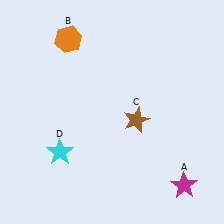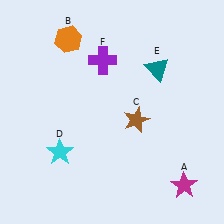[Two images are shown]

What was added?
A teal triangle (E), a purple cross (F) were added in Image 2.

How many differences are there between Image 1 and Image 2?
There are 2 differences between the two images.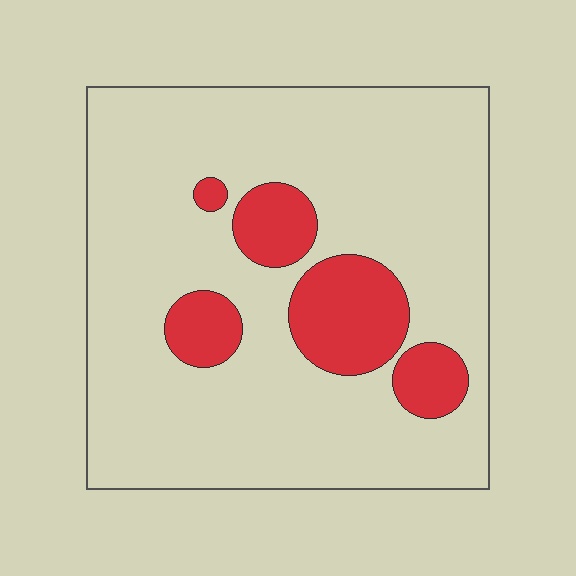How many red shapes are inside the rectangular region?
5.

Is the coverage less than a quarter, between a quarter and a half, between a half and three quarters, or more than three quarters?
Less than a quarter.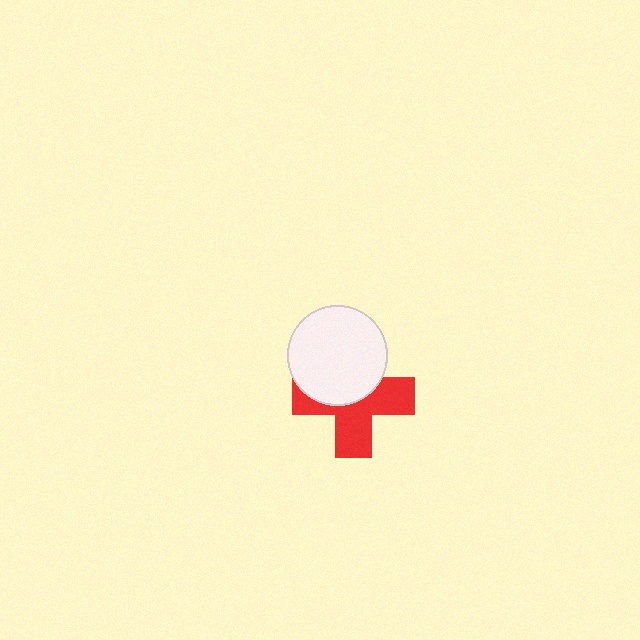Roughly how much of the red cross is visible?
About half of it is visible (roughly 56%).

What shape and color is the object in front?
The object in front is a white circle.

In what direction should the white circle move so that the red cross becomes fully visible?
The white circle should move up. That is the shortest direction to clear the overlap and leave the red cross fully visible.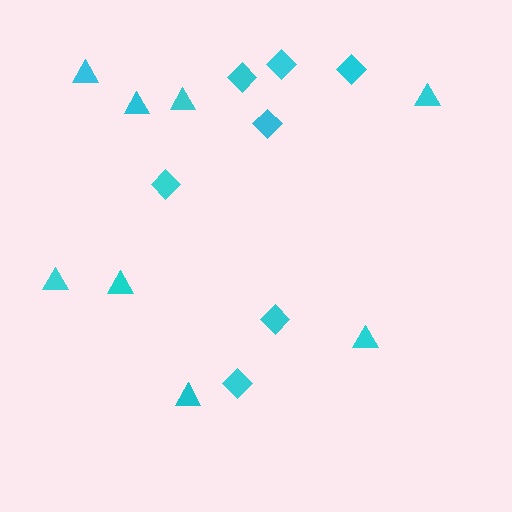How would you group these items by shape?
There are 2 groups: one group of triangles (8) and one group of diamonds (7).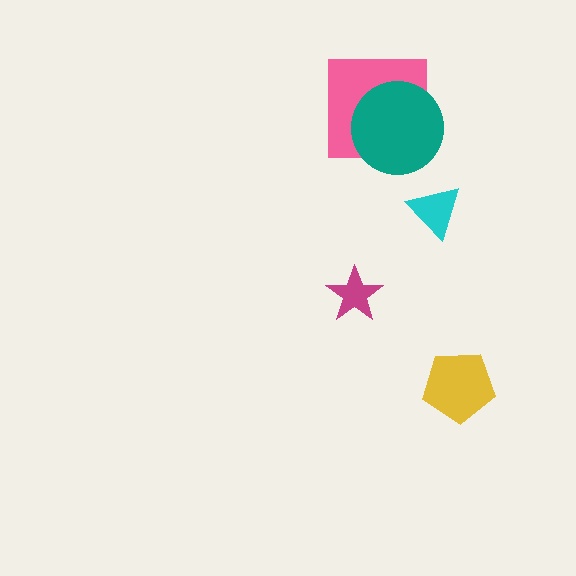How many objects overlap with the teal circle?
1 object overlaps with the teal circle.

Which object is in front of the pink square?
The teal circle is in front of the pink square.